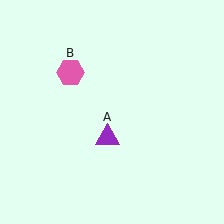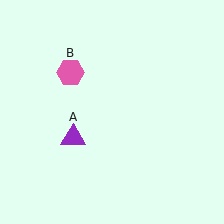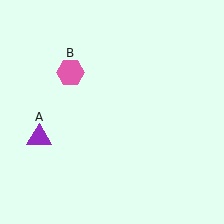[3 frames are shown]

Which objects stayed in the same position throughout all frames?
Pink hexagon (object B) remained stationary.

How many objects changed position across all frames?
1 object changed position: purple triangle (object A).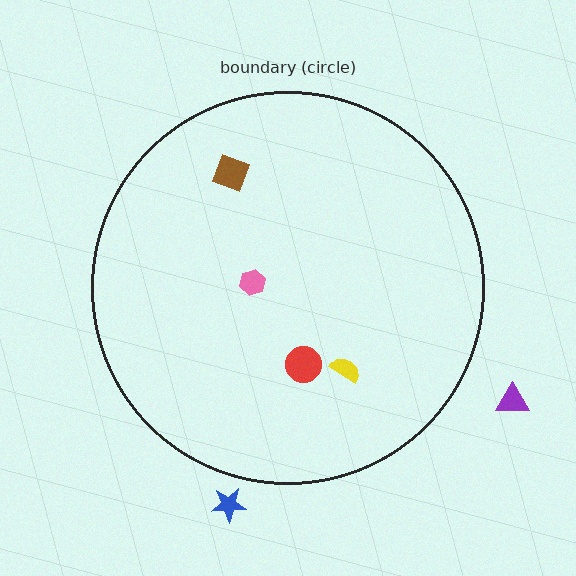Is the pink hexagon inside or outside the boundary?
Inside.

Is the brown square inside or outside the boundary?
Inside.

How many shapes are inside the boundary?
4 inside, 2 outside.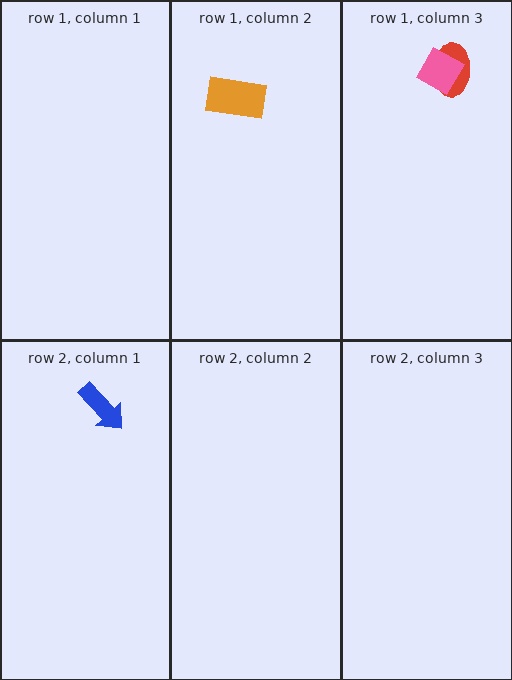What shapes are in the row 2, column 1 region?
The blue arrow.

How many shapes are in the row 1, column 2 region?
1.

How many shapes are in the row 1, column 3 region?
2.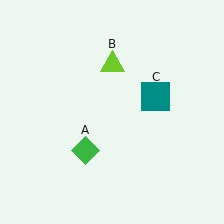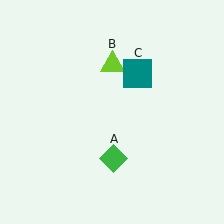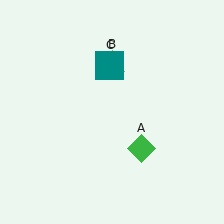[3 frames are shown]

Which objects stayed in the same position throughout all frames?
Lime triangle (object B) remained stationary.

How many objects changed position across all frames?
2 objects changed position: green diamond (object A), teal square (object C).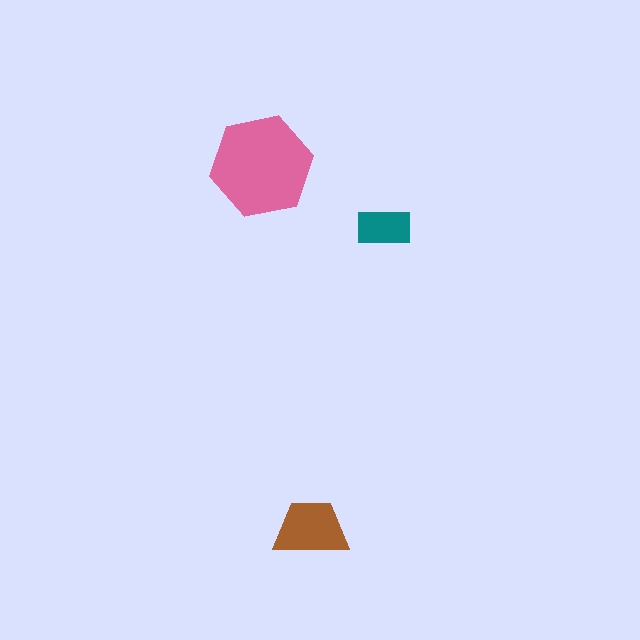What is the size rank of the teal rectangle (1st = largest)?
3rd.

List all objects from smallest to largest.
The teal rectangle, the brown trapezoid, the pink hexagon.